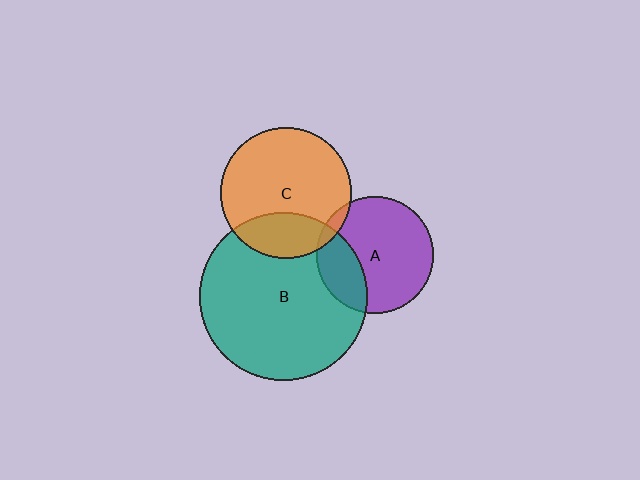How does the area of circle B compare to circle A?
Approximately 2.1 times.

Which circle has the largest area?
Circle B (teal).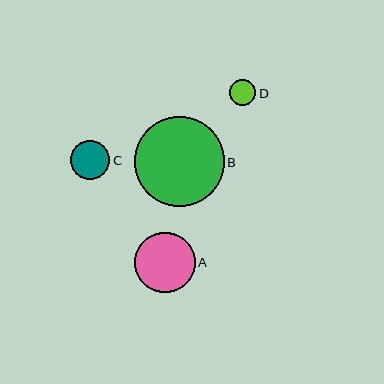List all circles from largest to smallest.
From largest to smallest: B, A, C, D.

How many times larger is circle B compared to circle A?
Circle B is approximately 1.5 times the size of circle A.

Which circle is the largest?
Circle B is the largest with a size of approximately 89 pixels.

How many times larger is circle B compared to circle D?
Circle B is approximately 3.4 times the size of circle D.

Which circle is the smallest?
Circle D is the smallest with a size of approximately 26 pixels.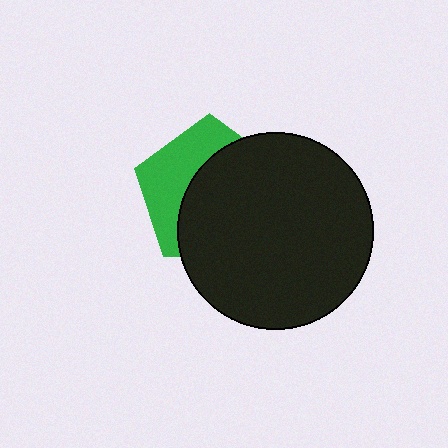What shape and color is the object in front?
The object in front is a black circle.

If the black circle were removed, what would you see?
You would see the complete green pentagon.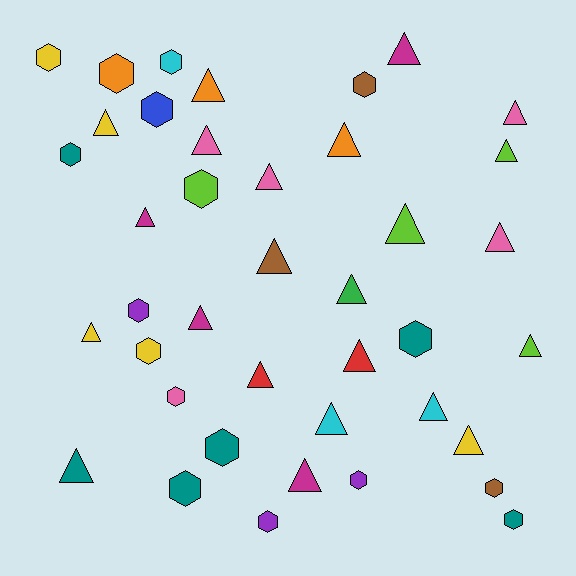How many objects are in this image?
There are 40 objects.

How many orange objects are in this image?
There are 3 orange objects.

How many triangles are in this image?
There are 23 triangles.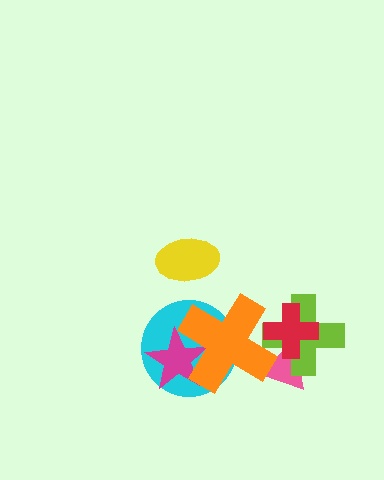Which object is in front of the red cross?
The orange cross is in front of the red cross.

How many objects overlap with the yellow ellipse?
0 objects overlap with the yellow ellipse.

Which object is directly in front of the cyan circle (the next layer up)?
The magenta star is directly in front of the cyan circle.